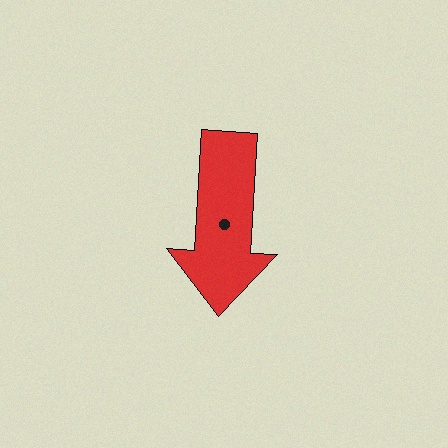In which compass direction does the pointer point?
South.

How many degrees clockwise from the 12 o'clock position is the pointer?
Approximately 183 degrees.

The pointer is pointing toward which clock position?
Roughly 6 o'clock.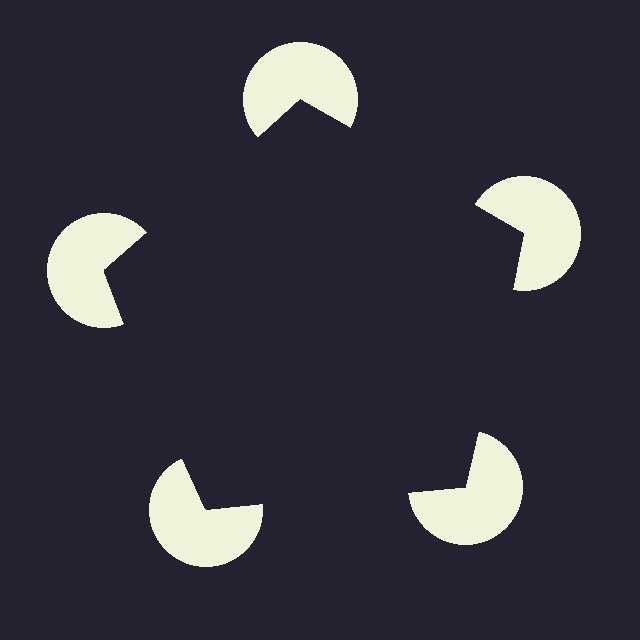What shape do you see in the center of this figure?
An illusory pentagon — its edges are inferred from the aligned wedge cuts in the pac-man discs, not physically drawn.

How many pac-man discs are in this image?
There are 5 — one at each vertex of the illusory pentagon.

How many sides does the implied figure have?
5 sides.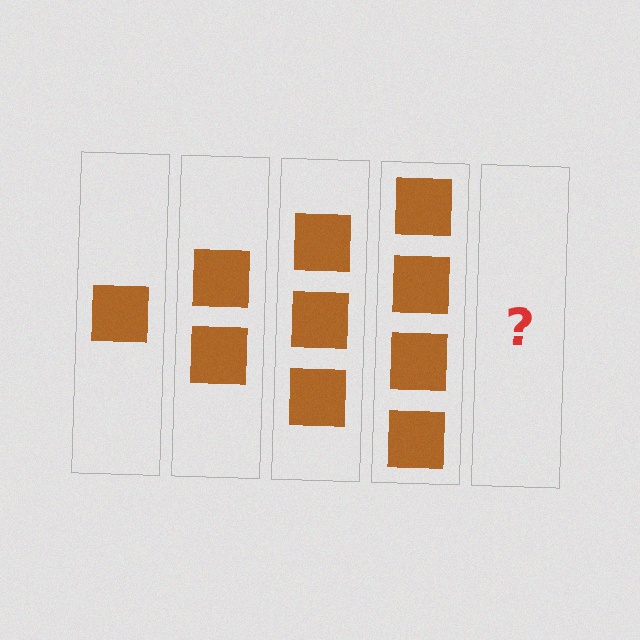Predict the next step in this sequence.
The next step is 5 squares.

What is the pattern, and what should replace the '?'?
The pattern is that each step adds one more square. The '?' should be 5 squares.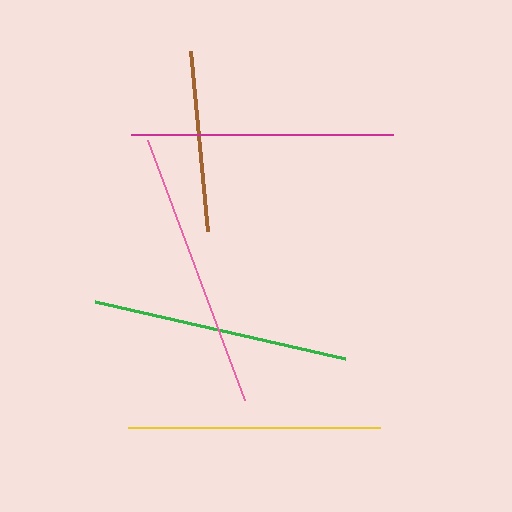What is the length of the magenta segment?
The magenta segment is approximately 262 pixels long.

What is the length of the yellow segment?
The yellow segment is approximately 252 pixels long.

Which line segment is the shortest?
The brown line is the shortest at approximately 180 pixels.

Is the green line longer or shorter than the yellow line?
The green line is longer than the yellow line.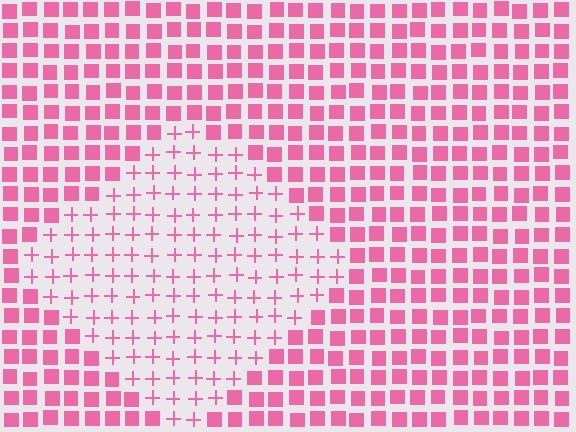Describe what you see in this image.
The image is filled with small pink elements arranged in a uniform grid. A diamond-shaped region contains plus signs, while the surrounding area contains squares. The boundary is defined purely by the change in element shape.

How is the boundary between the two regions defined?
The boundary is defined by a change in element shape: plus signs inside vs. squares outside. All elements share the same color and spacing.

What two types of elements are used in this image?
The image uses plus signs inside the diamond region and squares outside it.